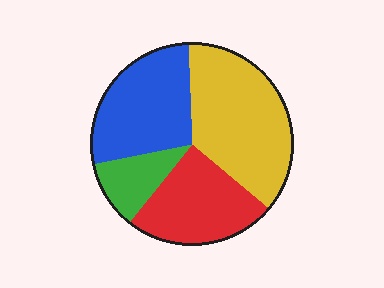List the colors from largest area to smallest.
From largest to smallest: yellow, blue, red, green.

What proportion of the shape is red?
Red covers 24% of the shape.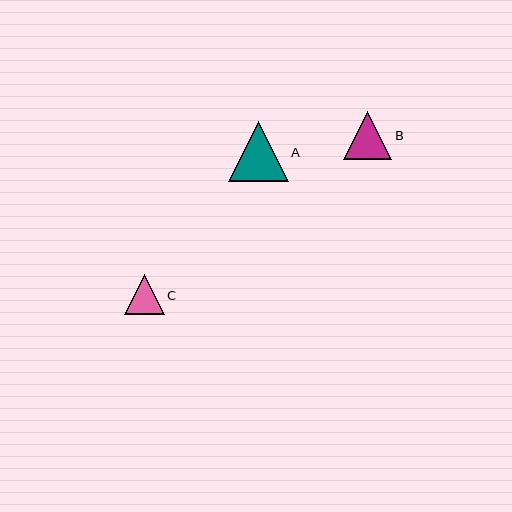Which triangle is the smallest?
Triangle C is the smallest with a size of approximately 40 pixels.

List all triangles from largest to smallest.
From largest to smallest: A, B, C.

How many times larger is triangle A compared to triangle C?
Triangle A is approximately 1.5 times the size of triangle C.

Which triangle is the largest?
Triangle A is the largest with a size of approximately 60 pixels.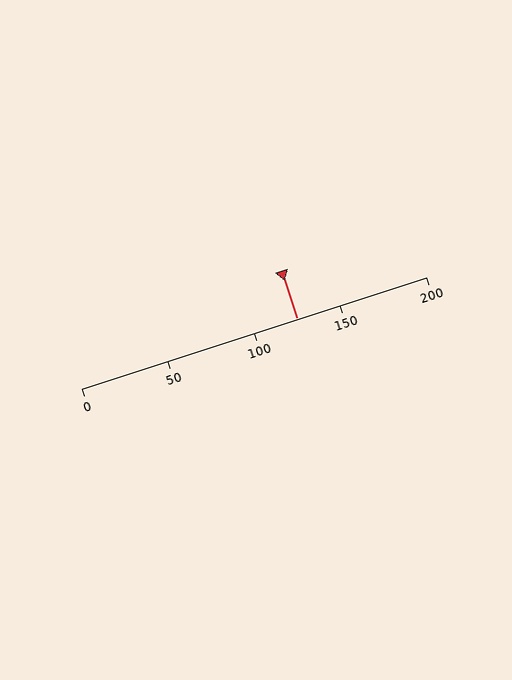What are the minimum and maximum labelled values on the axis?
The axis runs from 0 to 200.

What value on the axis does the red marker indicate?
The marker indicates approximately 125.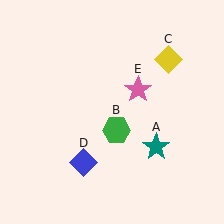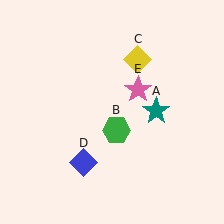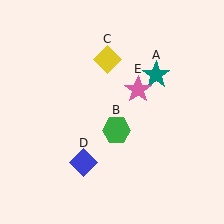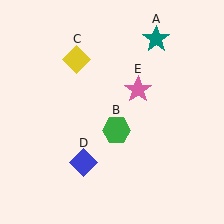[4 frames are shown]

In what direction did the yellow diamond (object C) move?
The yellow diamond (object C) moved left.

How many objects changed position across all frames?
2 objects changed position: teal star (object A), yellow diamond (object C).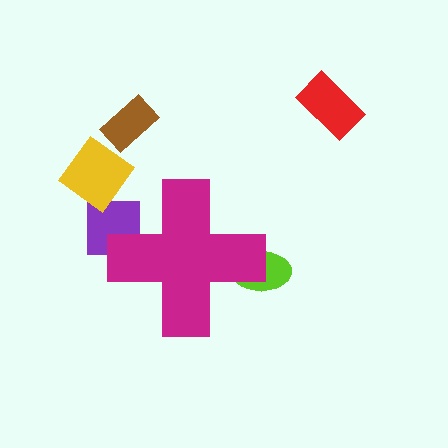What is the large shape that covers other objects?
A magenta cross.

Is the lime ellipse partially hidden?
Yes, the lime ellipse is partially hidden behind the magenta cross.